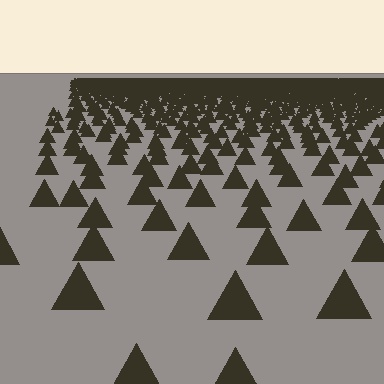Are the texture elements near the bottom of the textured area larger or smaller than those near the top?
Larger. Near the bottom, elements are closer to the viewer and appear at a bigger on-screen size.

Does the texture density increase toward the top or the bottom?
Density increases toward the top.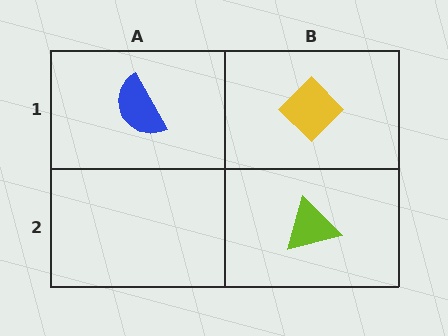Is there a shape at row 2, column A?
No, that cell is empty.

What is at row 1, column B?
A yellow diamond.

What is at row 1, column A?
A blue semicircle.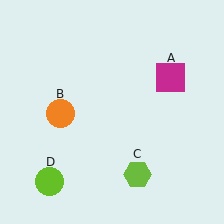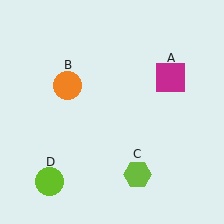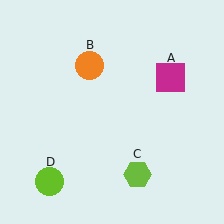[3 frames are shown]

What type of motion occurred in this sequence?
The orange circle (object B) rotated clockwise around the center of the scene.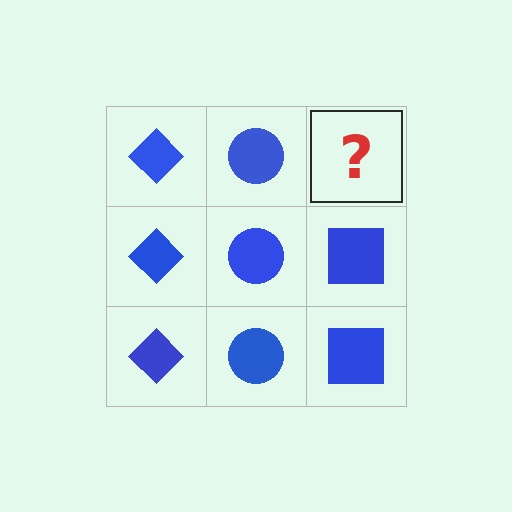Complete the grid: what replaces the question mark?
The question mark should be replaced with a blue square.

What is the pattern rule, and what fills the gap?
The rule is that each column has a consistent shape. The gap should be filled with a blue square.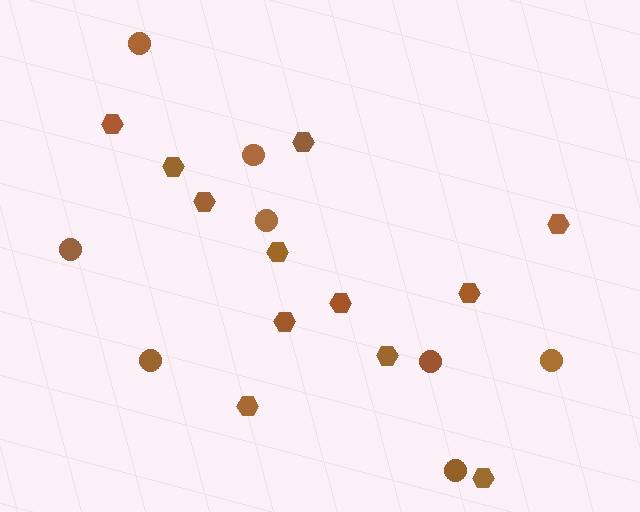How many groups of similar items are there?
There are 2 groups: one group of hexagons (12) and one group of circles (8).